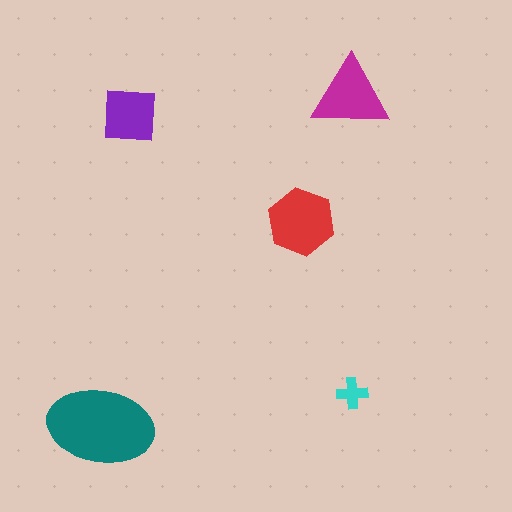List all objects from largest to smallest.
The teal ellipse, the red hexagon, the magenta triangle, the purple square, the cyan cross.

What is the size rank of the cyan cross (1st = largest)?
5th.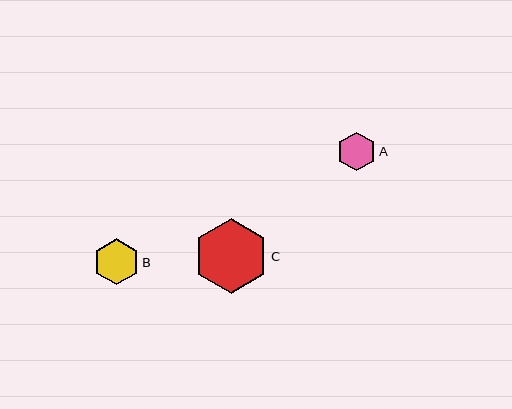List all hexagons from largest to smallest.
From largest to smallest: C, B, A.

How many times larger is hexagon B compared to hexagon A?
Hexagon B is approximately 1.2 times the size of hexagon A.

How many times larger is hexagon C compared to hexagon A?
Hexagon C is approximately 1.9 times the size of hexagon A.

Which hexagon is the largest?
Hexagon C is the largest with a size of approximately 74 pixels.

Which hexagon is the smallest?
Hexagon A is the smallest with a size of approximately 39 pixels.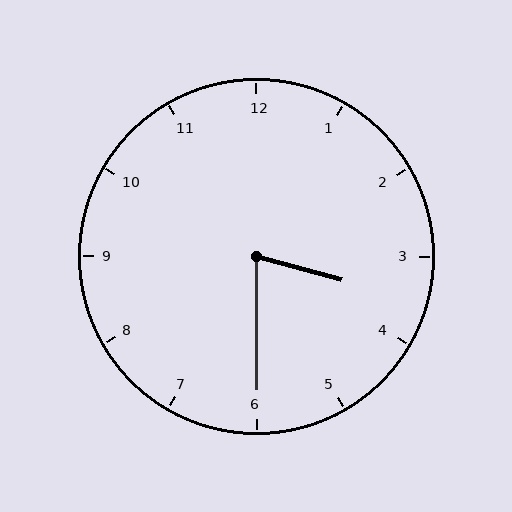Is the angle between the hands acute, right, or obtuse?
It is acute.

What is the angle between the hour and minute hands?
Approximately 75 degrees.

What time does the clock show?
3:30.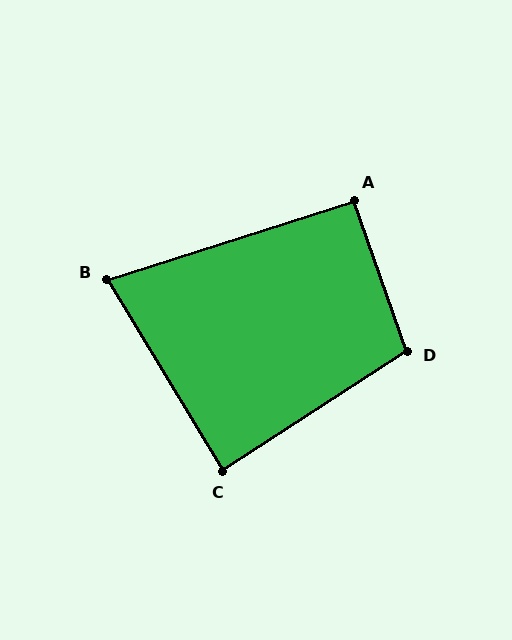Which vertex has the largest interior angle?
D, at approximately 103 degrees.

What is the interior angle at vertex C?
Approximately 88 degrees (approximately right).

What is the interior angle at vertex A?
Approximately 92 degrees (approximately right).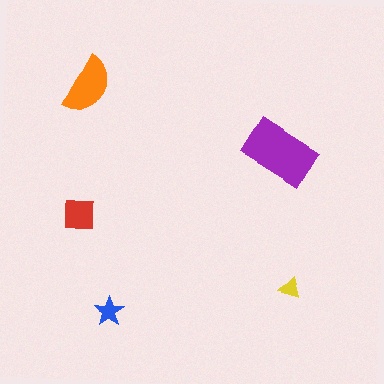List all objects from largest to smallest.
The purple rectangle, the orange semicircle, the red square, the blue star, the yellow triangle.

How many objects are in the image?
There are 5 objects in the image.